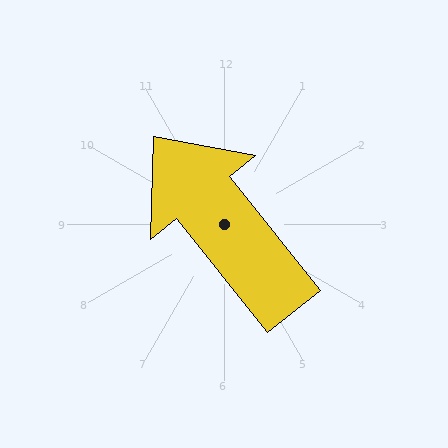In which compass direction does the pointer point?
Northwest.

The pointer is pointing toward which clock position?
Roughly 11 o'clock.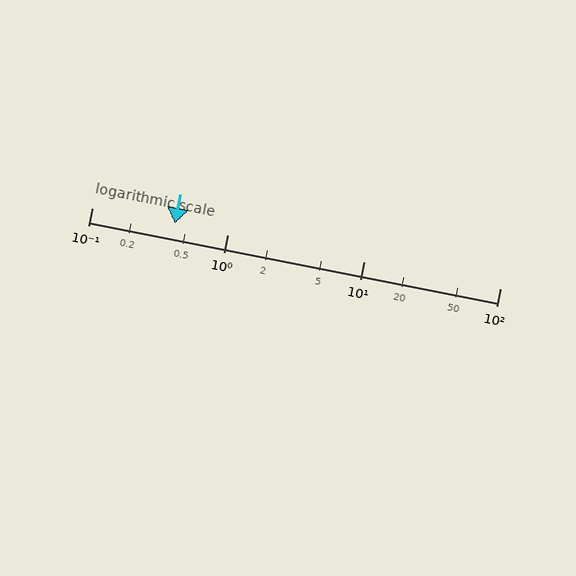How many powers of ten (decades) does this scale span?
The scale spans 3 decades, from 0.1 to 100.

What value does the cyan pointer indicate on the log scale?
The pointer indicates approximately 0.41.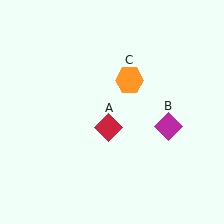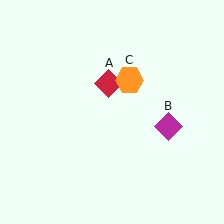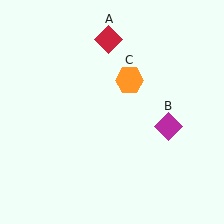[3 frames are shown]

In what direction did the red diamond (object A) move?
The red diamond (object A) moved up.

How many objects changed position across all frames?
1 object changed position: red diamond (object A).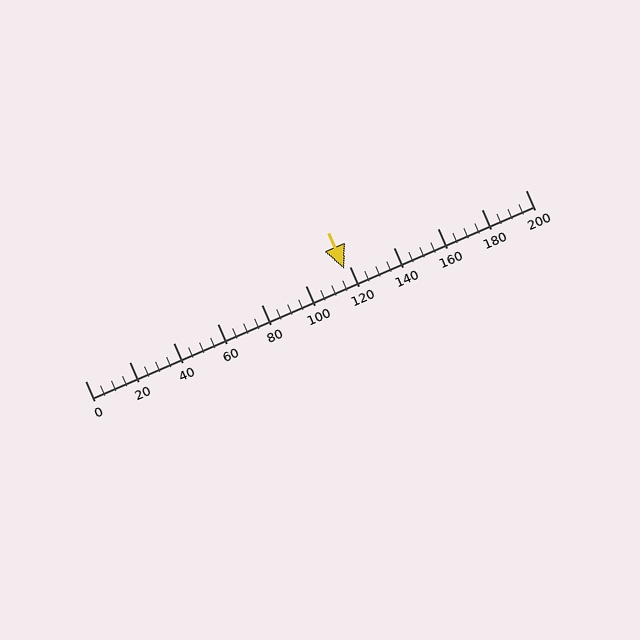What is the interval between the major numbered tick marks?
The major tick marks are spaced 20 units apart.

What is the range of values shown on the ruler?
The ruler shows values from 0 to 200.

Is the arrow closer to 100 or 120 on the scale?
The arrow is closer to 120.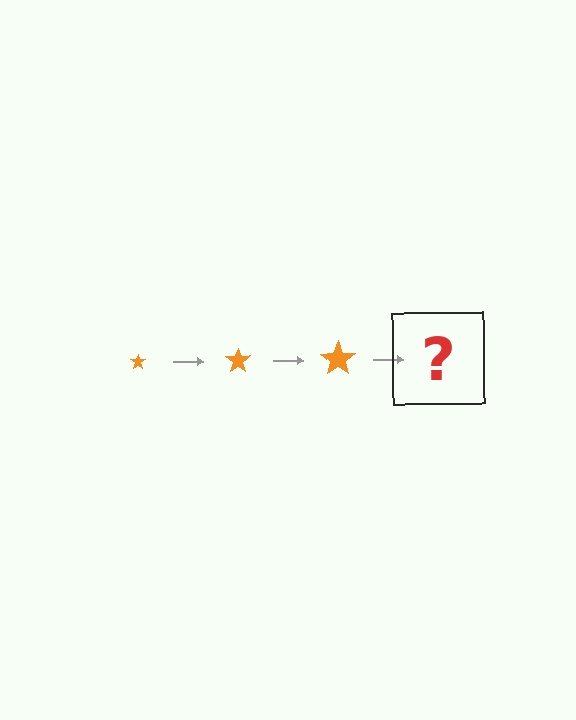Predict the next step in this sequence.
The next step is an orange star, larger than the previous one.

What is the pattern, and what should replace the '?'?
The pattern is that the star gets progressively larger each step. The '?' should be an orange star, larger than the previous one.